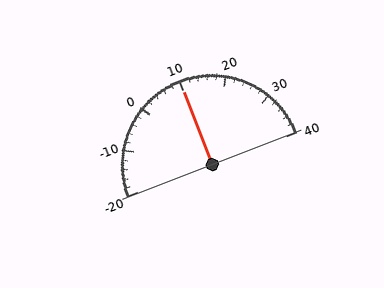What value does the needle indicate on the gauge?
The needle indicates approximately 10.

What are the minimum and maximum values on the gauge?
The gauge ranges from -20 to 40.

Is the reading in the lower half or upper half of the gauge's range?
The reading is in the upper half of the range (-20 to 40).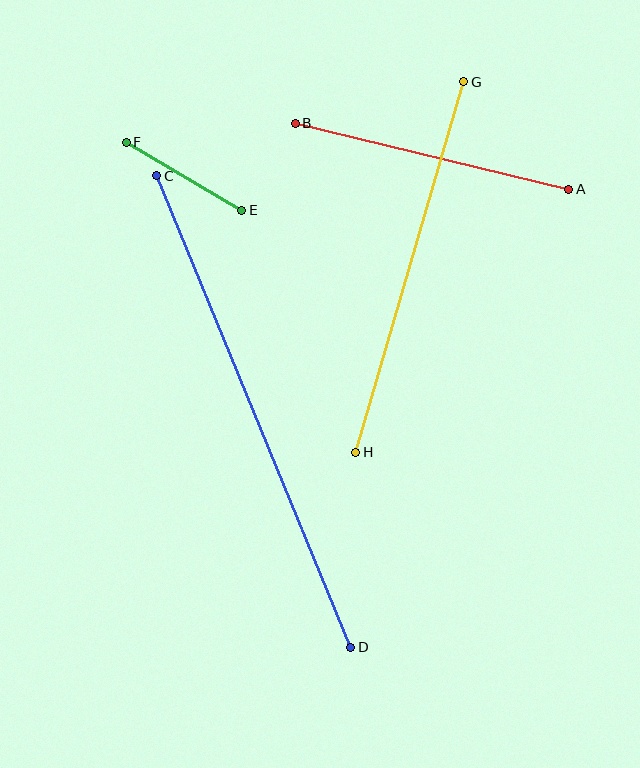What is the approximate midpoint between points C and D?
The midpoint is at approximately (254, 412) pixels.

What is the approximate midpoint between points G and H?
The midpoint is at approximately (410, 267) pixels.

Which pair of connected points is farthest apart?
Points C and D are farthest apart.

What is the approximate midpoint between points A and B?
The midpoint is at approximately (432, 156) pixels.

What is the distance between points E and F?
The distance is approximately 134 pixels.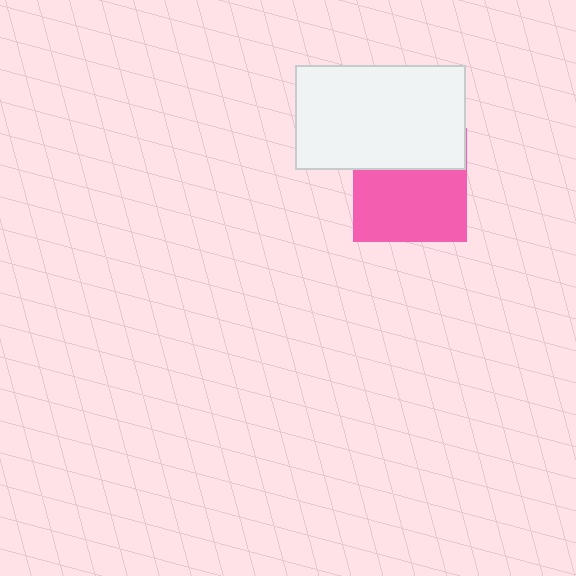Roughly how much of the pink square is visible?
About half of it is visible (roughly 64%).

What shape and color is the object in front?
The object in front is a white rectangle.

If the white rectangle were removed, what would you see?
You would see the complete pink square.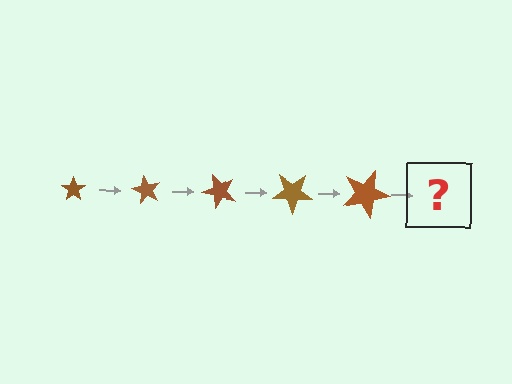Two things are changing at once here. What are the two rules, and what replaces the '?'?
The two rules are that the star grows larger each step and it rotates 60 degrees each step. The '?' should be a star, larger than the previous one and rotated 300 degrees from the start.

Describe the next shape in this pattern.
It should be a star, larger than the previous one and rotated 300 degrees from the start.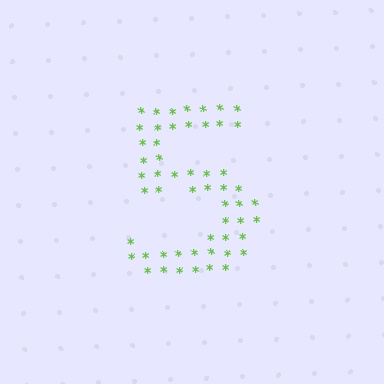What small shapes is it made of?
It is made of small asterisks.